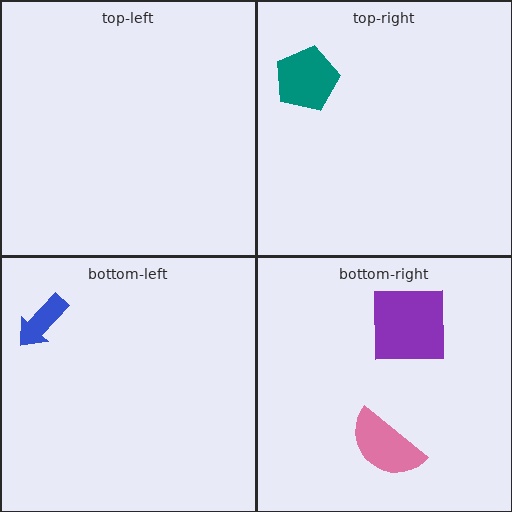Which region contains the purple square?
The bottom-right region.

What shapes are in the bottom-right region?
The pink semicircle, the purple square.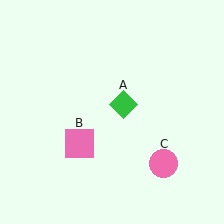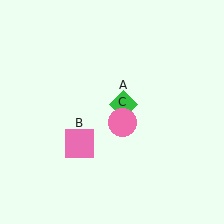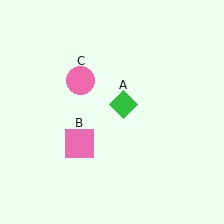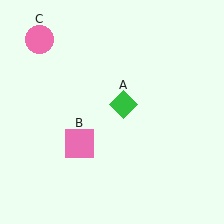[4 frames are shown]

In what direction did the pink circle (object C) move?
The pink circle (object C) moved up and to the left.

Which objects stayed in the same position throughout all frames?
Green diamond (object A) and pink square (object B) remained stationary.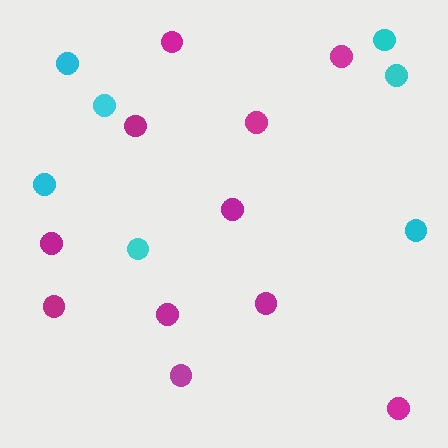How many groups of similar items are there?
There are 2 groups: one group of magenta circles (11) and one group of cyan circles (7).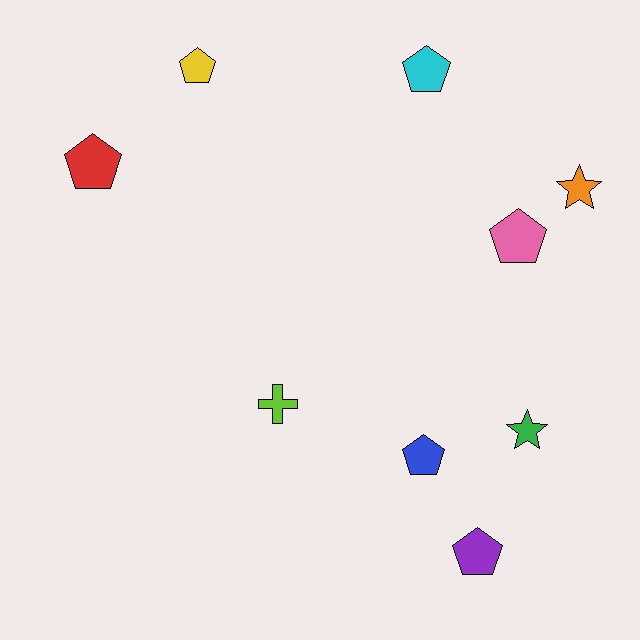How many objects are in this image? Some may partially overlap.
There are 9 objects.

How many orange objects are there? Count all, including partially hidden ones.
There is 1 orange object.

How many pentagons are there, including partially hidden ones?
There are 6 pentagons.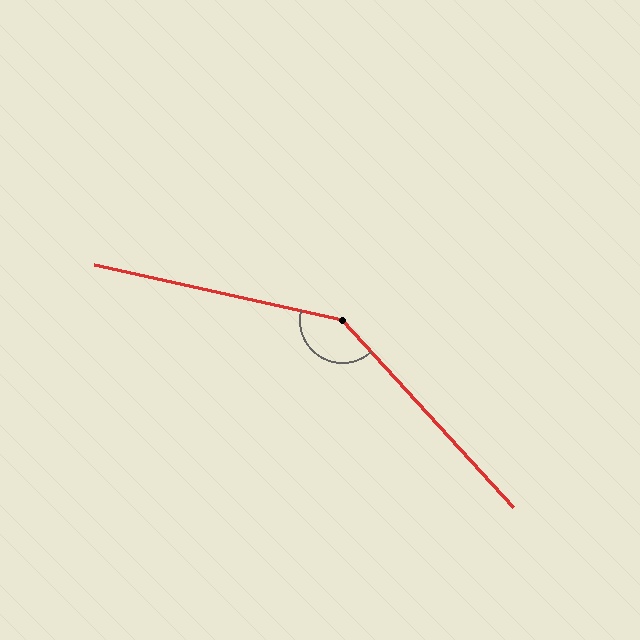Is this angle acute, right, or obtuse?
It is obtuse.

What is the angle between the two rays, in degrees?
Approximately 145 degrees.